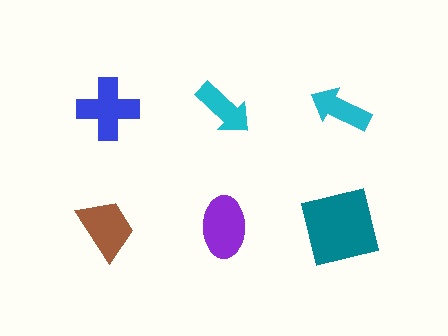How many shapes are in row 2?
3 shapes.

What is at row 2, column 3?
A teal square.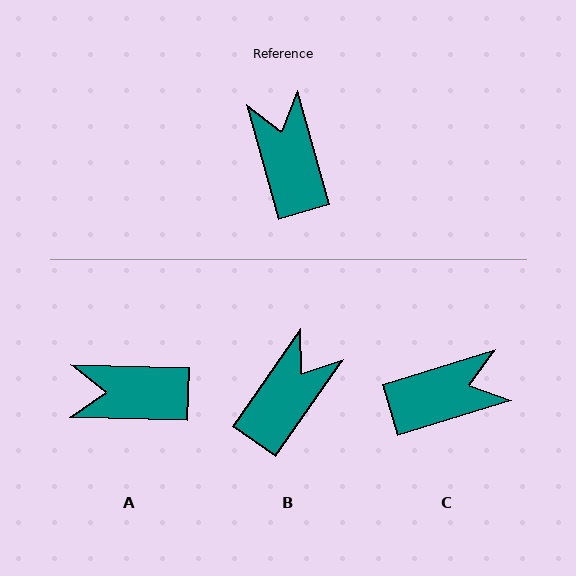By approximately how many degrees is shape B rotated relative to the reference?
Approximately 51 degrees clockwise.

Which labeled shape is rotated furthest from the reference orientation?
C, about 89 degrees away.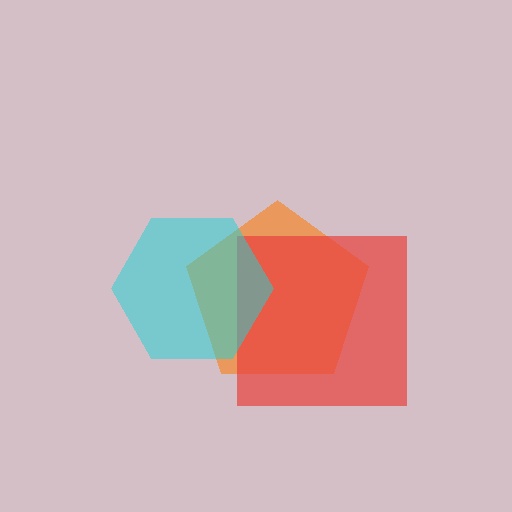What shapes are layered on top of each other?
The layered shapes are: an orange pentagon, a red square, a cyan hexagon.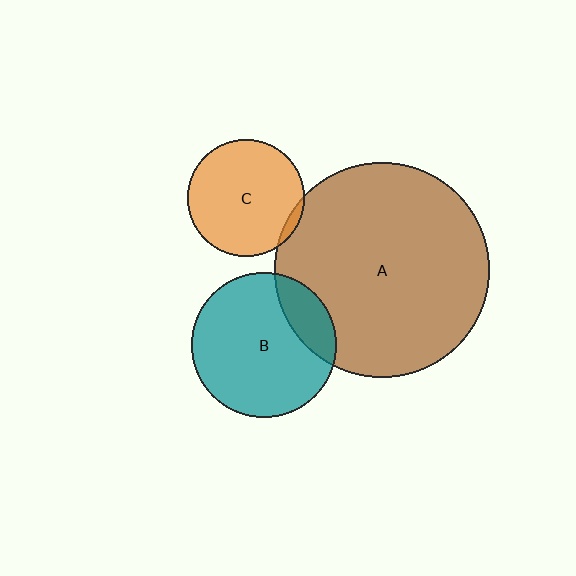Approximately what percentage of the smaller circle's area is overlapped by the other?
Approximately 20%.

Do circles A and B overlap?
Yes.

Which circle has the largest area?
Circle A (brown).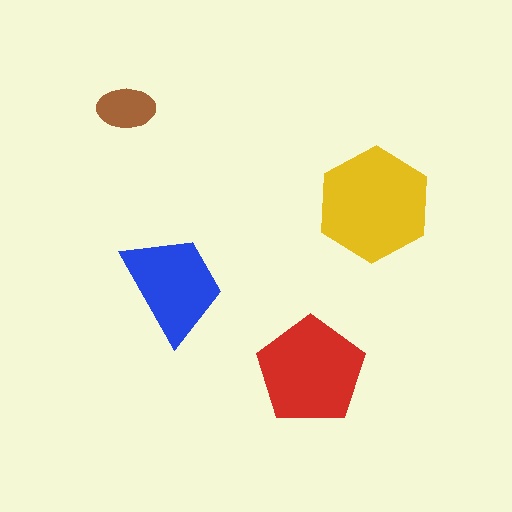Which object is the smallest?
The brown ellipse.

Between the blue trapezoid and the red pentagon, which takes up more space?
The red pentagon.